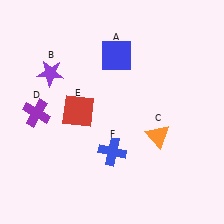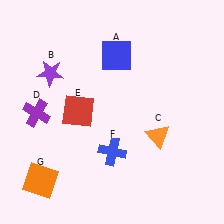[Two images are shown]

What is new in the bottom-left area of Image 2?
An orange square (G) was added in the bottom-left area of Image 2.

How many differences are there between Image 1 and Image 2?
There is 1 difference between the two images.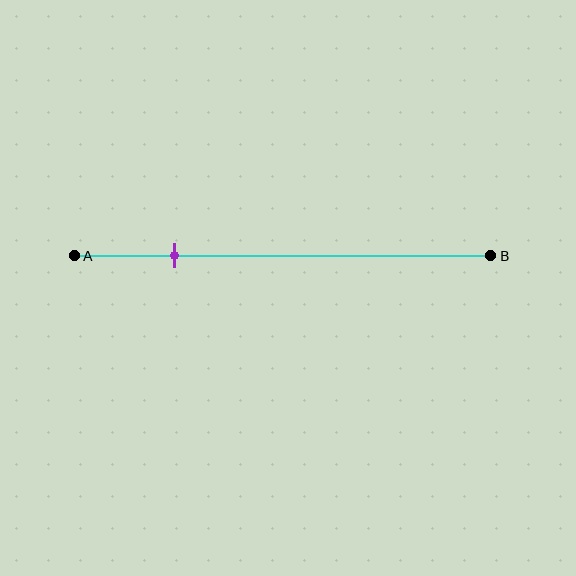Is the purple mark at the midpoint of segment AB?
No, the mark is at about 25% from A, not at the 50% midpoint.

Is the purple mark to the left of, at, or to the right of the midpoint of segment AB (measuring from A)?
The purple mark is to the left of the midpoint of segment AB.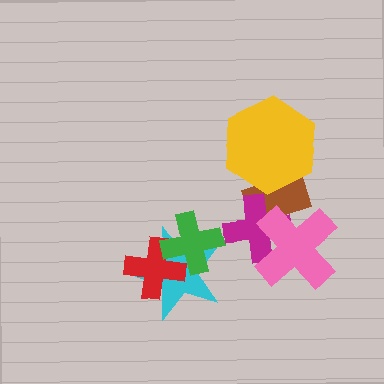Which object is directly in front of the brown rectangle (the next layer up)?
The magenta cross is directly in front of the brown rectangle.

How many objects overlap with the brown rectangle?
3 objects overlap with the brown rectangle.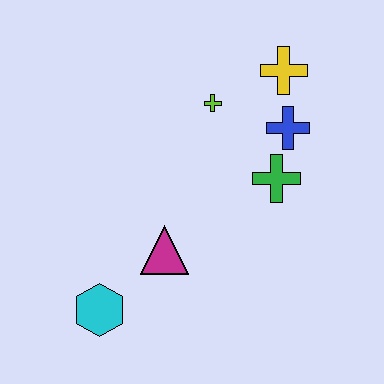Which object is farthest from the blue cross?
The cyan hexagon is farthest from the blue cross.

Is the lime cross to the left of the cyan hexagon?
No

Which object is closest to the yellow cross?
The blue cross is closest to the yellow cross.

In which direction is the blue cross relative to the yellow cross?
The blue cross is below the yellow cross.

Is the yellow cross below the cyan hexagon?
No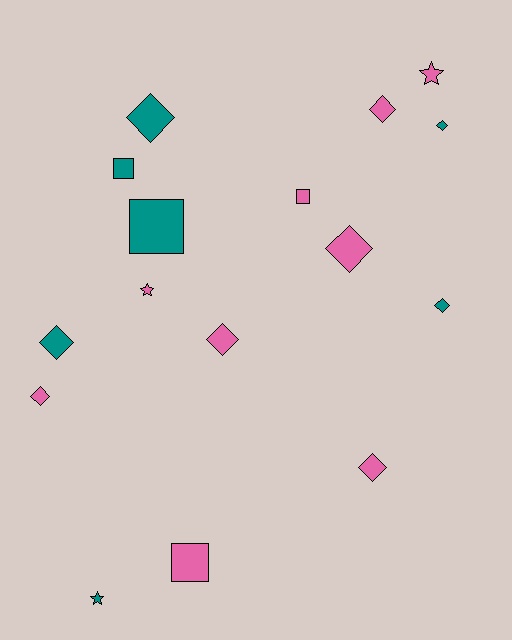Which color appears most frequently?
Pink, with 9 objects.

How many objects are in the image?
There are 16 objects.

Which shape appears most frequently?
Diamond, with 9 objects.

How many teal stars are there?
There is 1 teal star.